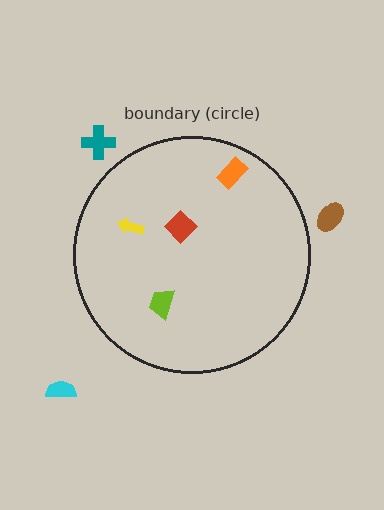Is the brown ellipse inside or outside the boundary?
Outside.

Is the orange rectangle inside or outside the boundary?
Inside.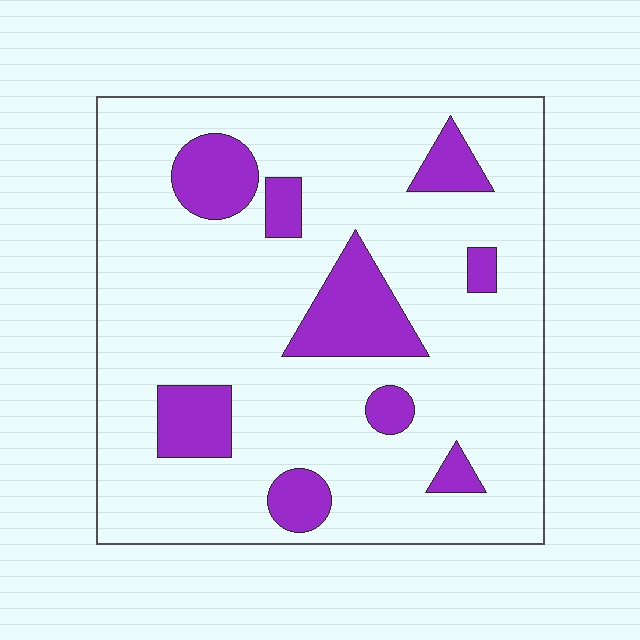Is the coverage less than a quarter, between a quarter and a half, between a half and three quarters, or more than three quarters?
Less than a quarter.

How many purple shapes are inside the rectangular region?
9.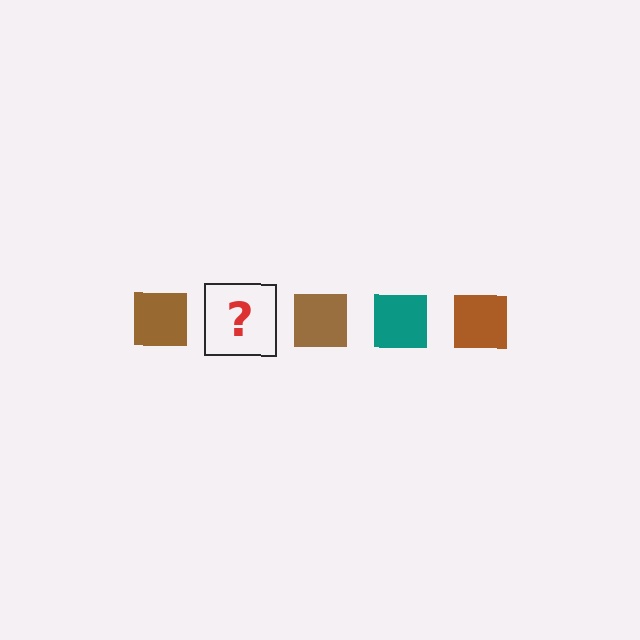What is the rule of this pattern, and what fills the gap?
The rule is that the pattern cycles through brown, teal squares. The gap should be filled with a teal square.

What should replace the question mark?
The question mark should be replaced with a teal square.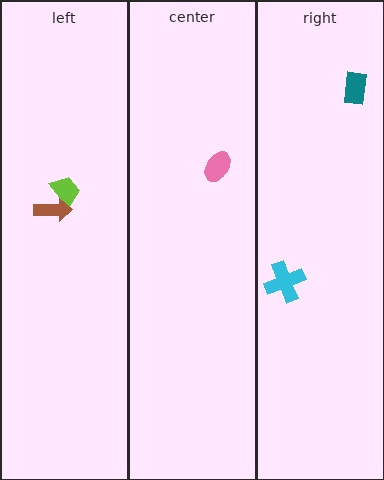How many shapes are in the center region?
1.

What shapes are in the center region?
The pink ellipse.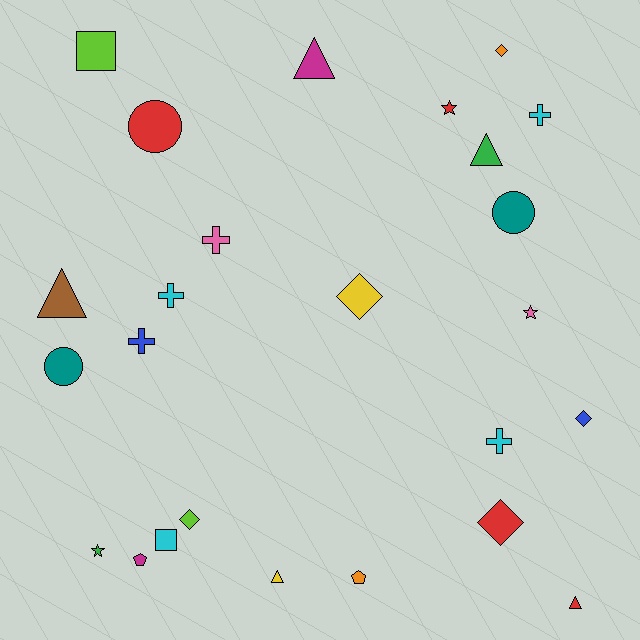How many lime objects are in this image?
There are 2 lime objects.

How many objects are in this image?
There are 25 objects.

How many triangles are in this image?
There are 5 triangles.